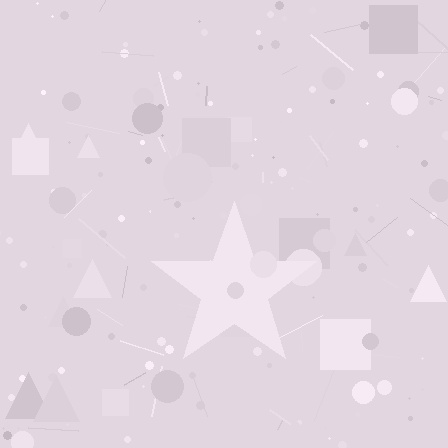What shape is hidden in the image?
A star is hidden in the image.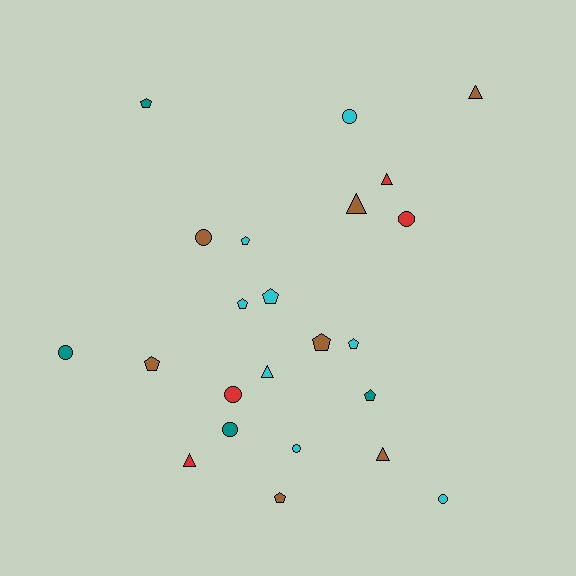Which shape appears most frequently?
Pentagon, with 9 objects.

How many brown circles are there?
There is 1 brown circle.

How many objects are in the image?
There are 23 objects.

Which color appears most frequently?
Cyan, with 8 objects.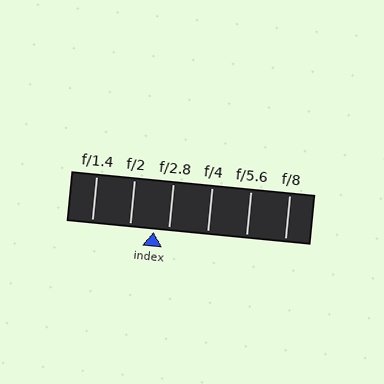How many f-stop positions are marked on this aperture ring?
There are 6 f-stop positions marked.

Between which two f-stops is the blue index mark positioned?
The index mark is between f/2 and f/2.8.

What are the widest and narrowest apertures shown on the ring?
The widest aperture shown is f/1.4 and the narrowest is f/8.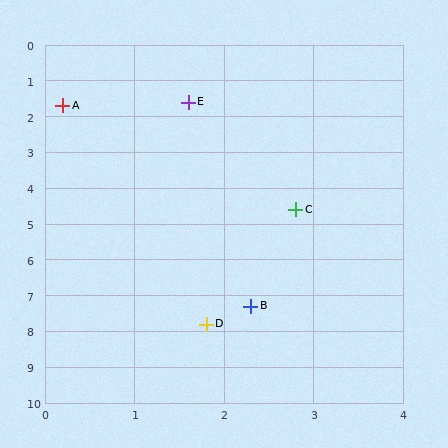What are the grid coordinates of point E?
Point E is at approximately (1.6, 1.6).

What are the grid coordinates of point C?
Point C is at approximately (2.8, 4.6).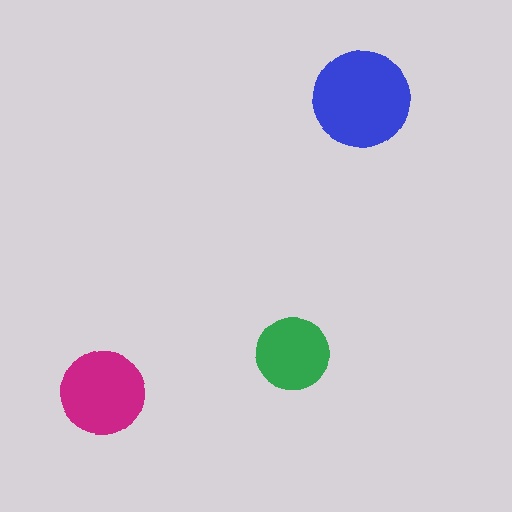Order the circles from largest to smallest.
the blue one, the magenta one, the green one.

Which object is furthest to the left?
The magenta circle is leftmost.